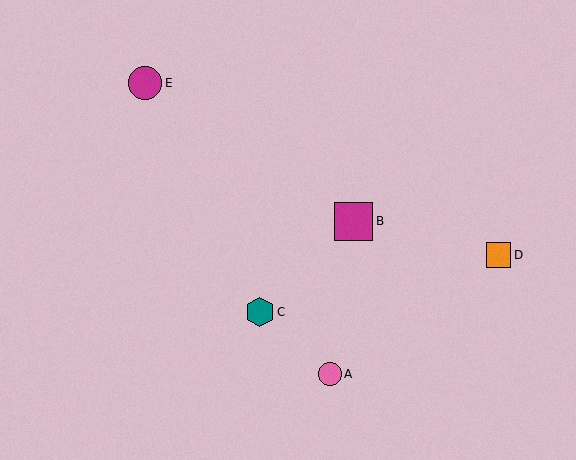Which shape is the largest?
The magenta square (labeled B) is the largest.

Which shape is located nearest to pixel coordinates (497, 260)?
The orange square (labeled D) at (498, 255) is nearest to that location.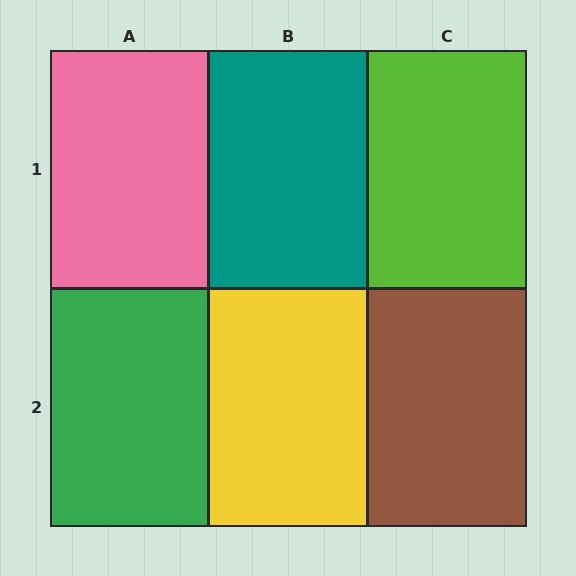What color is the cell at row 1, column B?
Teal.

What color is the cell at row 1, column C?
Lime.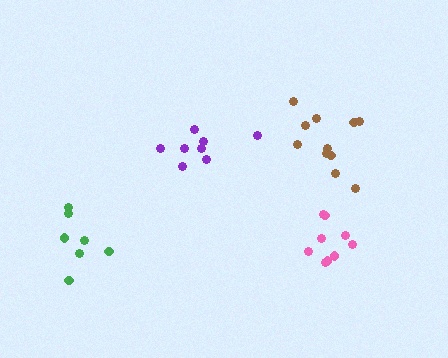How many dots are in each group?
Group 1: 11 dots, Group 2: 9 dots, Group 3: 7 dots, Group 4: 8 dots (35 total).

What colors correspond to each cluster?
The clusters are colored: brown, pink, green, purple.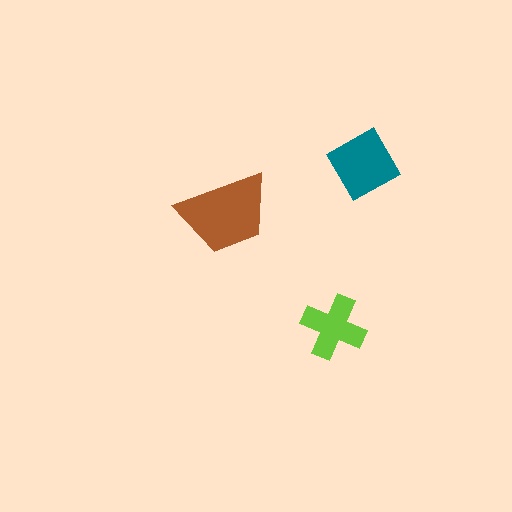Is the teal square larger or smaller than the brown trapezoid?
Smaller.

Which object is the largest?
The brown trapezoid.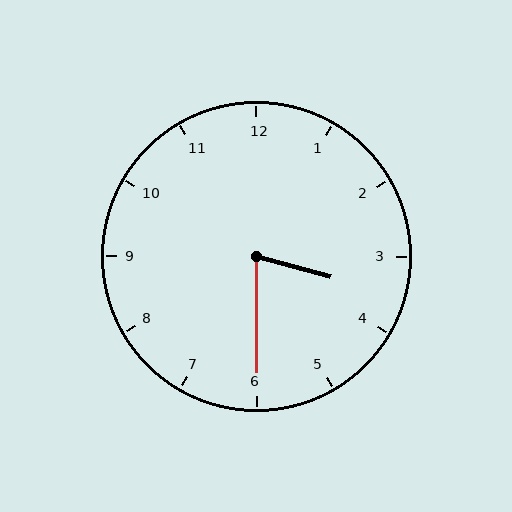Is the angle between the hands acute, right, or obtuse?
It is acute.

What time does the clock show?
3:30.